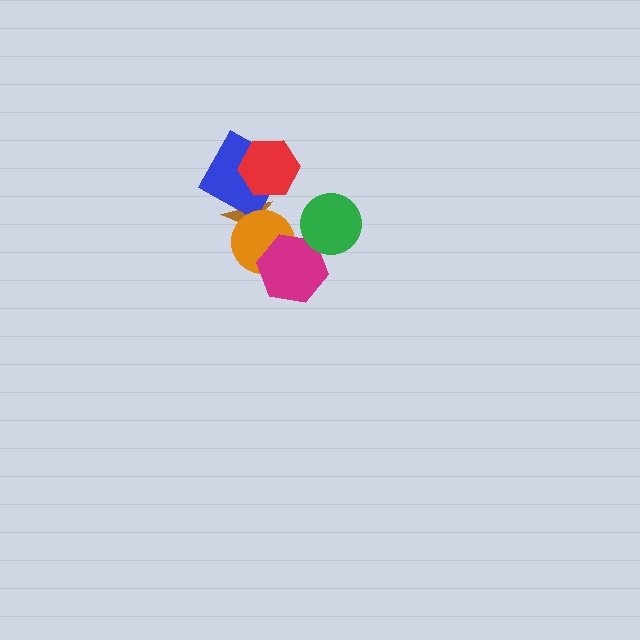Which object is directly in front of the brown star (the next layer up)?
The blue diamond is directly in front of the brown star.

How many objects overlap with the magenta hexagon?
2 objects overlap with the magenta hexagon.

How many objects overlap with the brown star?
3 objects overlap with the brown star.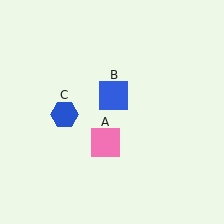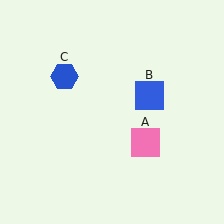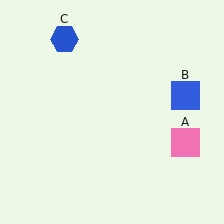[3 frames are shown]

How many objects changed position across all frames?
3 objects changed position: pink square (object A), blue square (object B), blue hexagon (object C).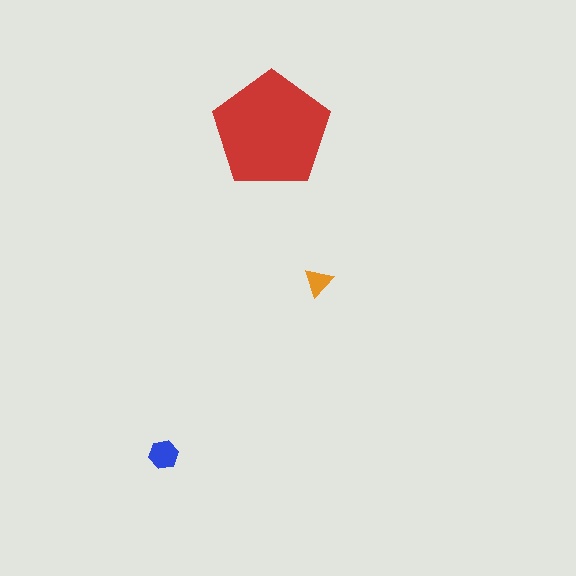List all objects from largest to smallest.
The red pentagon, the blue hexagon, the orange triangle.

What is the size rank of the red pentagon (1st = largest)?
1st.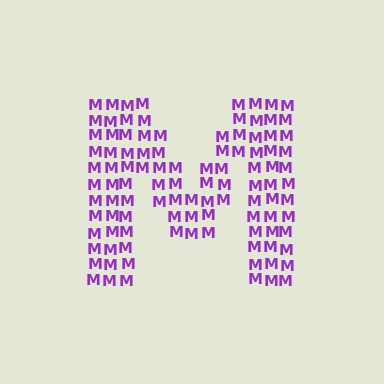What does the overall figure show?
The overall figure shows the letter M.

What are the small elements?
The small elements are letter M's.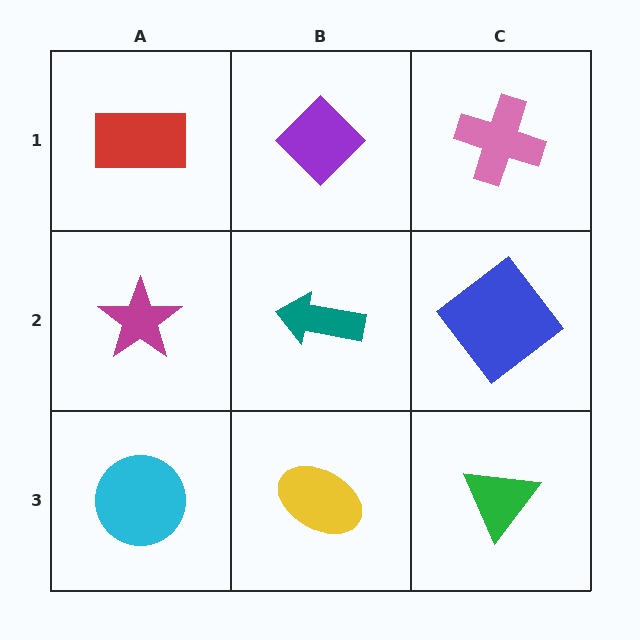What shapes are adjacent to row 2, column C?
A pink cross (row 1, column C), a green triangle (row 3, column C), a teal arrow (row 2, column B).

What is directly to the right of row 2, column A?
A teal arrow.